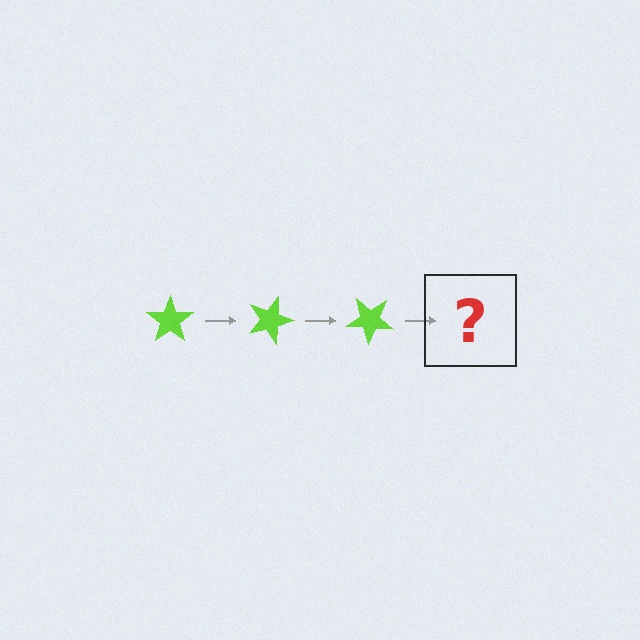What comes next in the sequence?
The next element should be a lime star rotated 60 degrees.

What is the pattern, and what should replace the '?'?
The pattern is that the star rotates 20 degrees each step. The '?' should be a lime star rotated 60 degrees.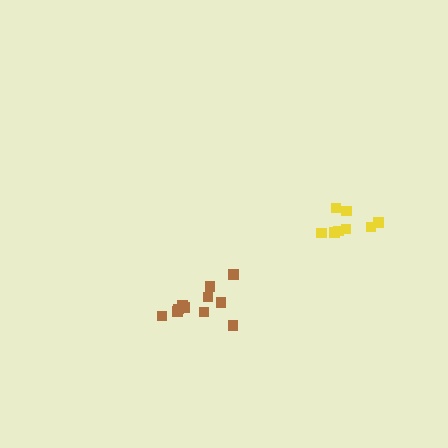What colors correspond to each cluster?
The clusters are colored: yellow, brown.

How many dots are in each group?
Group 1: 8 dots, Group 2: 11 dots (19 total).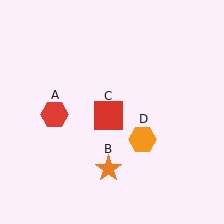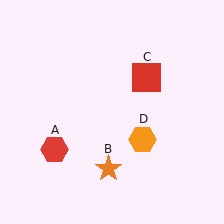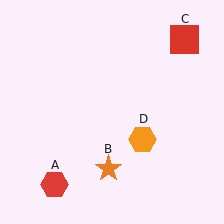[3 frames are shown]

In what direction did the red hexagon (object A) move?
The red hexagon (object A) moved down.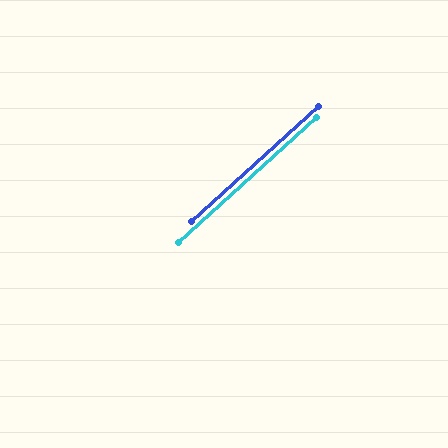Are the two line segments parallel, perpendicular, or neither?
Parallel — their directions differ by only 0.3°.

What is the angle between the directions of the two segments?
Approximately 0 degrees.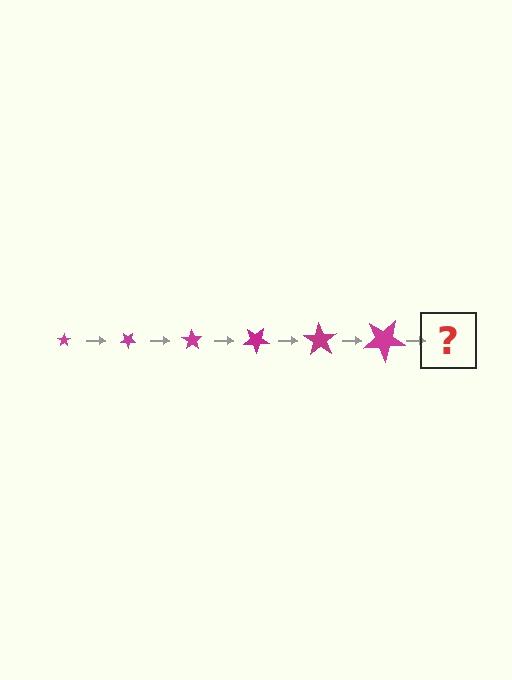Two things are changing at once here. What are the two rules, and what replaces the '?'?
The two rules are that the star grows larger each step and it rotates 35 degrees each step. The '?' should be a star, larger than the previous one and rotated 210 degrees from the start.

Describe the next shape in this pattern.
It should be a star, larger than the previous one and rotated 210 degrees from the start.